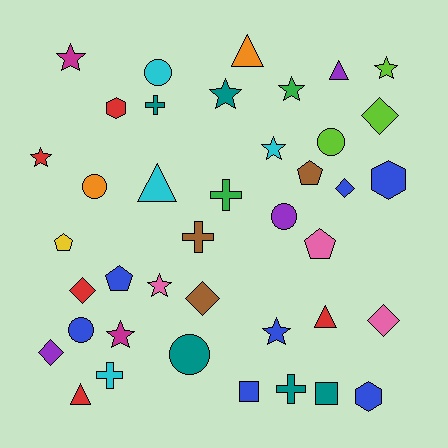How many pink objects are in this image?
There are 3 pink objects.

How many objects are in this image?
There are 40 objects.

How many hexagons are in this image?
There are 3 hexagons.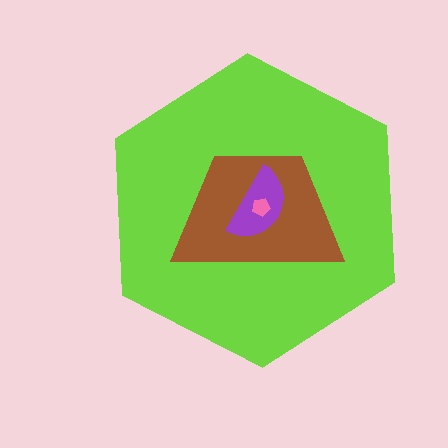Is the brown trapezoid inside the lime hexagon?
Yes.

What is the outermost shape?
The lime hexagon.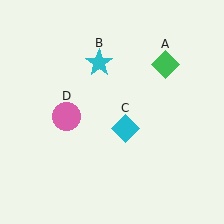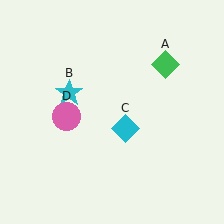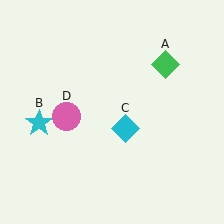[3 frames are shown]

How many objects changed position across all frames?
1 object changed position: cyan star (object B).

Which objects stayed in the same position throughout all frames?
Green diamond (object A) and cyan diamond (object C) and pink circle (object D) remained stationary.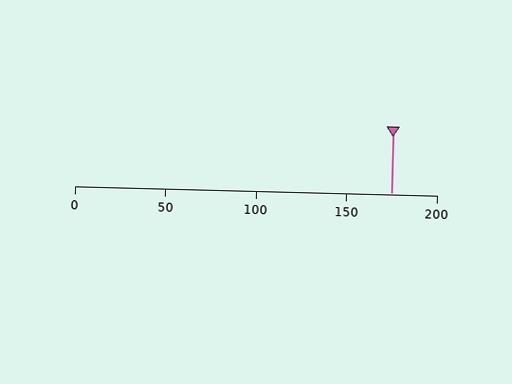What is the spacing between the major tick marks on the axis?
The major ticks are spaced 50 apart.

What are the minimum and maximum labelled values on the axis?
The axis runs from 0 to 200.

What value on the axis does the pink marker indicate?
The marker indicates approximately 175.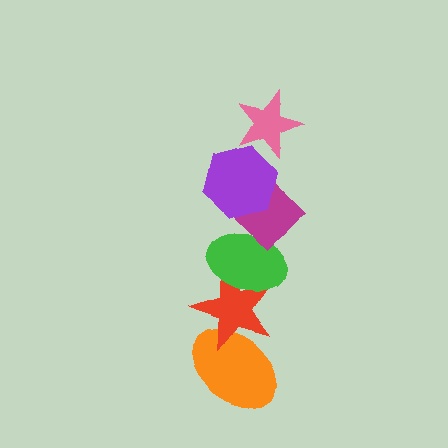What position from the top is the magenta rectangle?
The magenta rectangle is 3rd from the top.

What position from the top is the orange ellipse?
The orange ellipse is 6th from the top.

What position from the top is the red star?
The red star is 5th from the top.